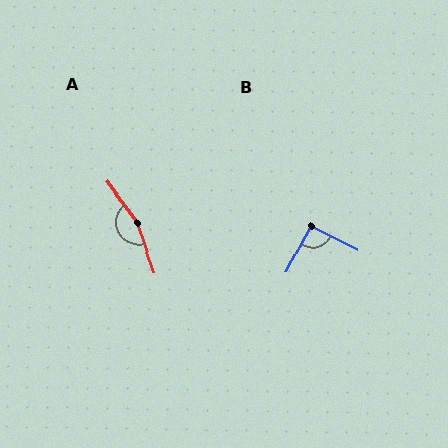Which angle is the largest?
A, at approximately 163 degrees.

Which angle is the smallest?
B, at approximately 91 degrees.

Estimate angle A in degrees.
Approximately 163 degrees.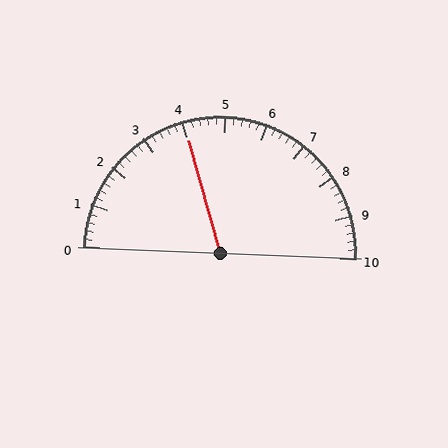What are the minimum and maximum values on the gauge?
The gauge ranges from 0 to 10.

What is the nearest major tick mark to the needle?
The nearest major tick mark is 4.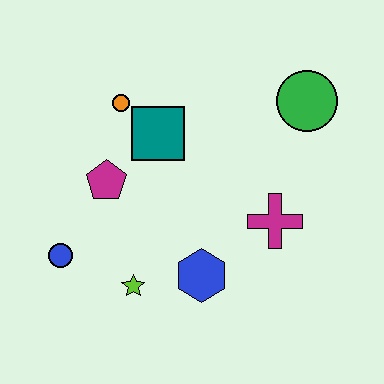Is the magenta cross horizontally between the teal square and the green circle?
Yes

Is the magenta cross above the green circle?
No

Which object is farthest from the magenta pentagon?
The green circle is farthest from the magenta pentagon.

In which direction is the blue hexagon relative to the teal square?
The blue hexagon is below the teal square.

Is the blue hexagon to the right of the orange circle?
Yes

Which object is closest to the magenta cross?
The blue hexagon is closest to the magenta cross.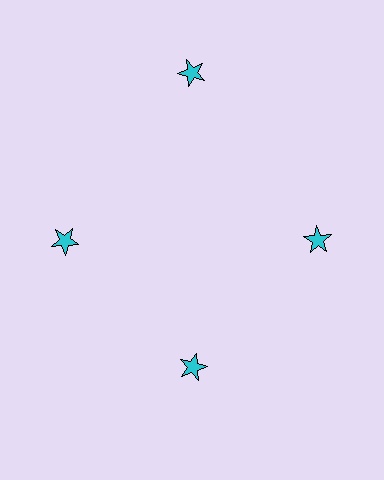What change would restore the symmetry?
The symmetry would be restored by moving it inward, back onto the ring so that all 4 stars sit at equal angles and equal distance from the center.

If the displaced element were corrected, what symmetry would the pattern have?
It would have 4-fold rotational symmetry — the pattern would map onto itself every 90 degrees.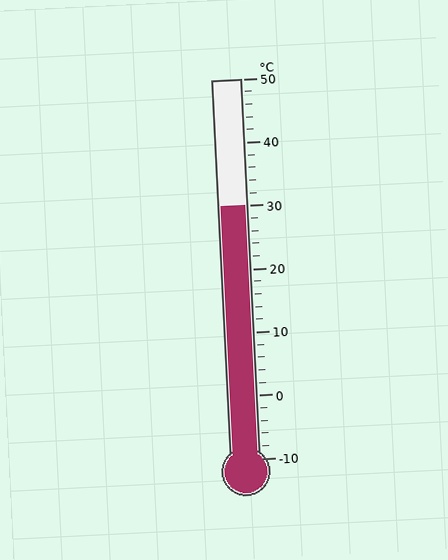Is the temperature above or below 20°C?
The temperature is above 20°C.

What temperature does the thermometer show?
The thermometer shows approximately 30°C.